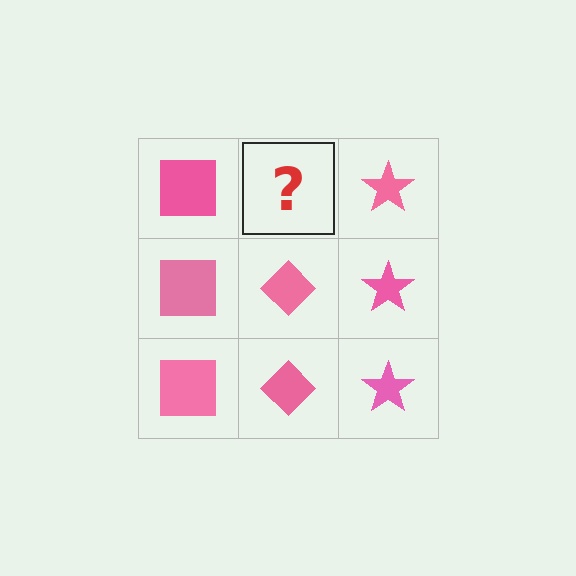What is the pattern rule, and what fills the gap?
The rule is that each column has a consistent shape. The gap should be filled with a pink diamond.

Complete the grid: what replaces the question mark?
The question mark should be replaced with a pink diamond.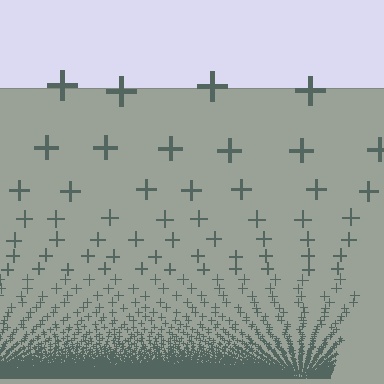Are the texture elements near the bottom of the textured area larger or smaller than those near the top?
Smaller. The gradient is inverted — elements near the bottom are smaller and denser.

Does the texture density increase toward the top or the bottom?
Density increases toward the bottom.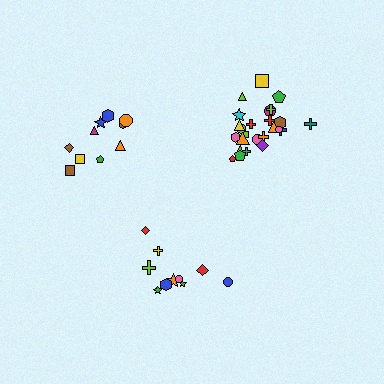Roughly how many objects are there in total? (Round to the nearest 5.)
Roughly 45 objects in total.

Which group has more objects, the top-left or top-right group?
The top-right group.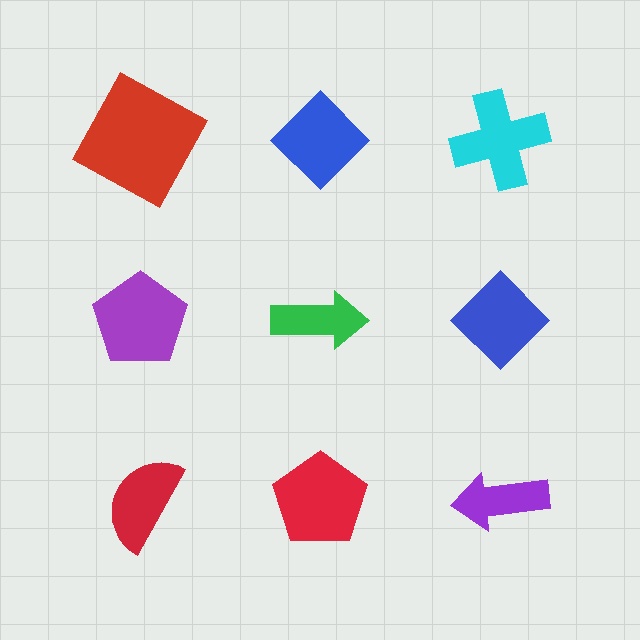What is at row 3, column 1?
A red semicircle.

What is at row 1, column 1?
A red square.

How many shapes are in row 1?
3 shapes.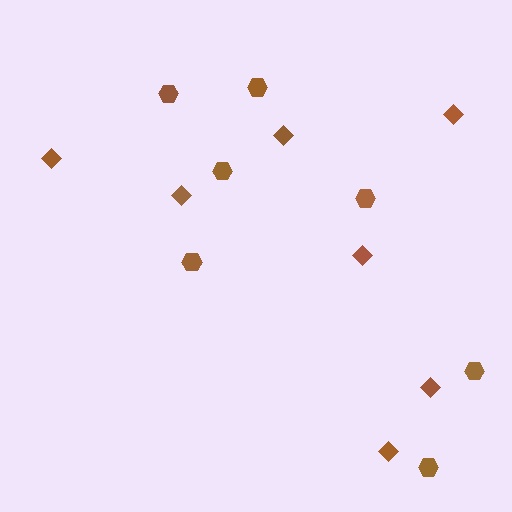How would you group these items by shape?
There are 2 groups: one group of hexagons (7) and one group of diamonds (7).